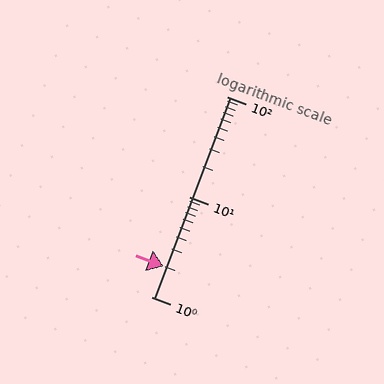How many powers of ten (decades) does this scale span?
The scale spans 2 decades, from 1 to 100.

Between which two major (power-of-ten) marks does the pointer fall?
The pointer is between 1 and 10.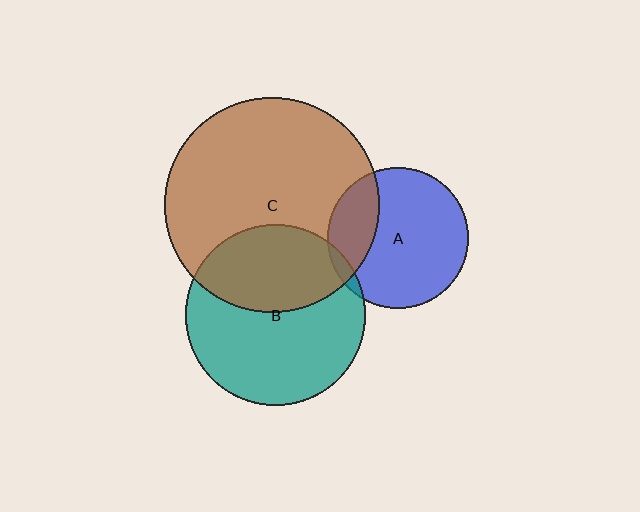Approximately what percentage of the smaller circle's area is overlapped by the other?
Approximately 5%.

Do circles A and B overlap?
Yes.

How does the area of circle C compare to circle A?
Approximately 2.3 times.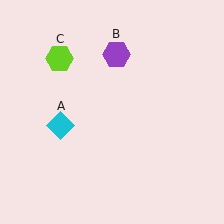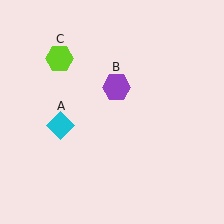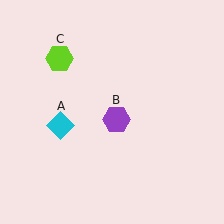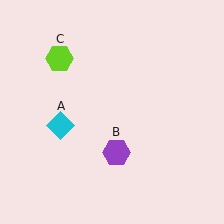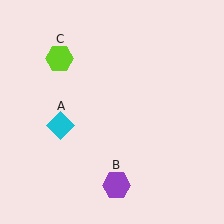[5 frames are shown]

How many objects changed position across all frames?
1 object changed position: purple hexagon (object B).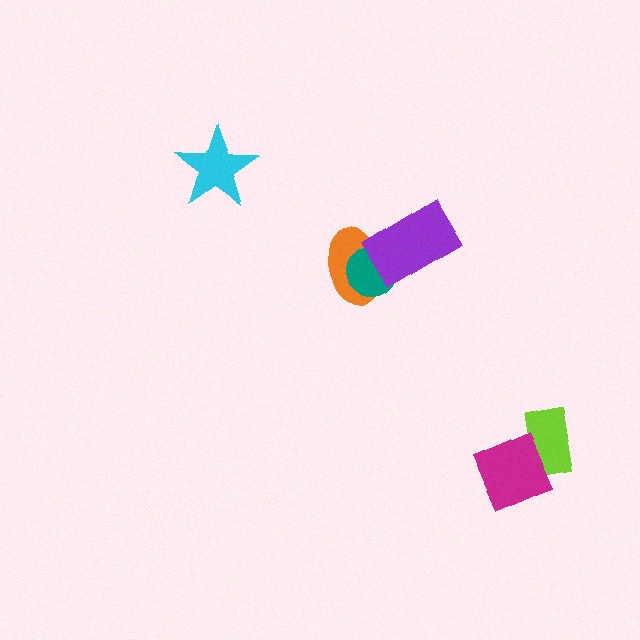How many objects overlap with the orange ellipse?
2 objects overlap with the orange ellipse.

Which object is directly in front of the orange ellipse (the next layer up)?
The teal circle is directly in front of the orange ellipse.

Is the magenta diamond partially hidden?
No, no other shape covers it.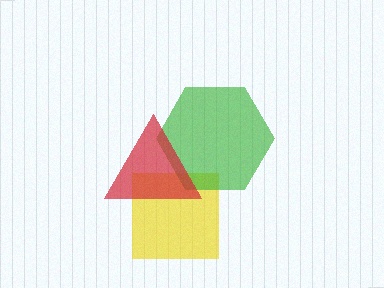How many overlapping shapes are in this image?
There are 3 overlapping shapes in the image.